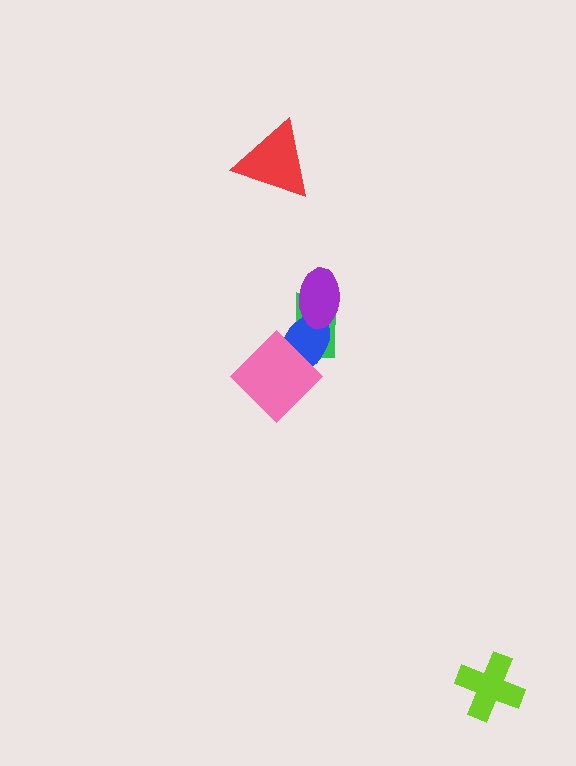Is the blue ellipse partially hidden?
Yes, it is partially covered by another shape.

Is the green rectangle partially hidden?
Yes, it is partially covered by another shape.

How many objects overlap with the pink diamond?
2 objects overlap with the pink diamond.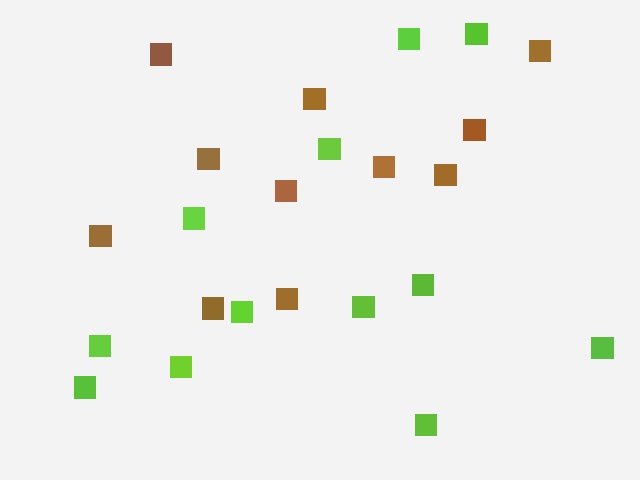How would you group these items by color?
There are 2 groups: one group of lime squares (12) and one group of brown squares (11).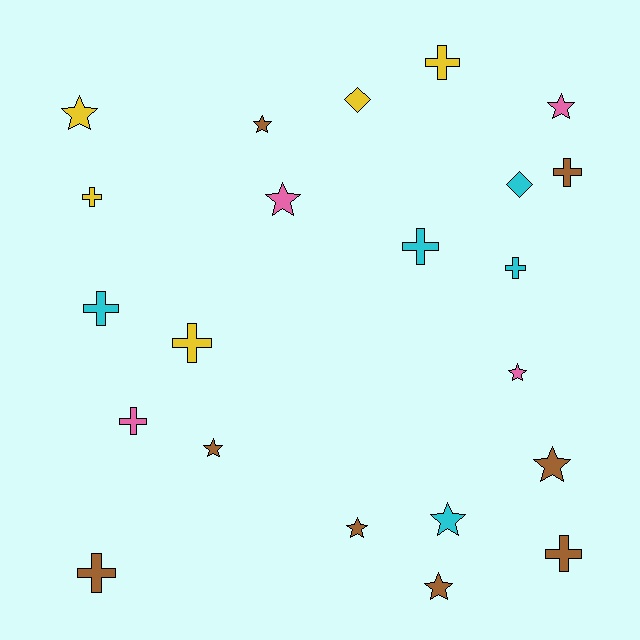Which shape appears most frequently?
Cross, with 10 objects.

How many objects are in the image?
There are 22 objects.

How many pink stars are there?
There are 3 pink stars.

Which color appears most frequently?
Brown, with 8 objects.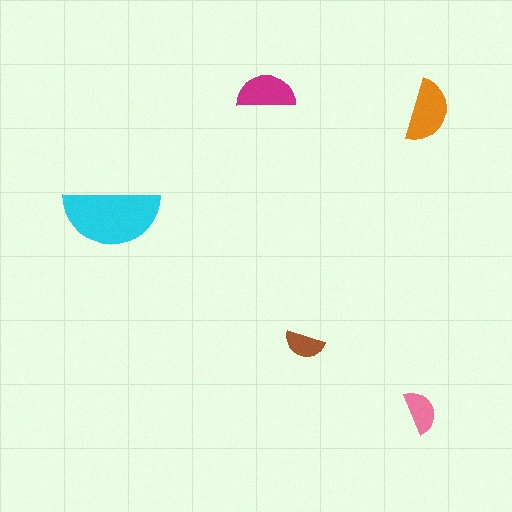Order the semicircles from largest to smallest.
the cyan one, the orange one, the magenta one, the pink one, the brown one.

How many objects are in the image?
There are 5 objects in the image.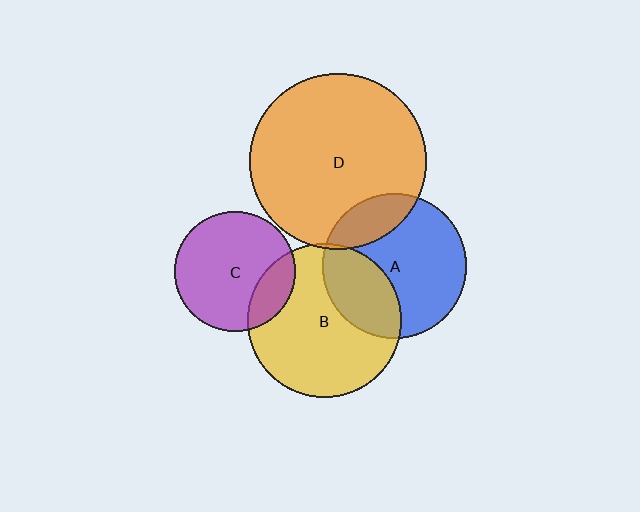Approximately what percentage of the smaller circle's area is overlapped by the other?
Approximately 20%.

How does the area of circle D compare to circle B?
Approximately 1.3 times.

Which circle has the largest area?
Circle D (orange).